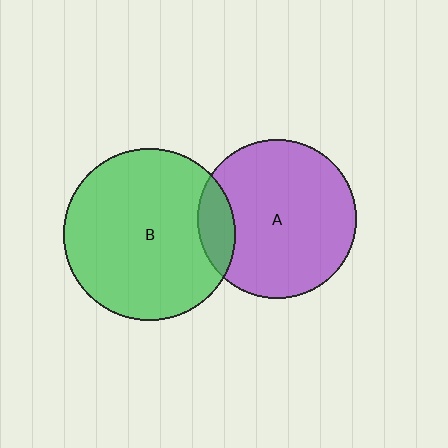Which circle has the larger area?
Circle B (green).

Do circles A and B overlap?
Yes.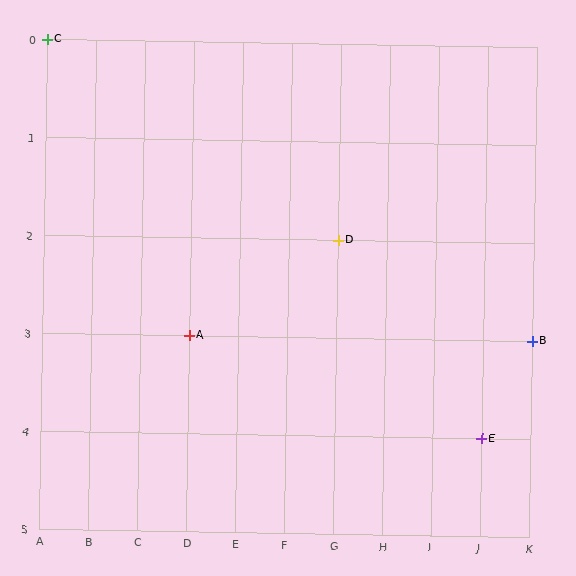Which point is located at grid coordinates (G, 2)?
Point D is at (G, 2).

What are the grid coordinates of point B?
Point B is at grid coordinates (K, 3).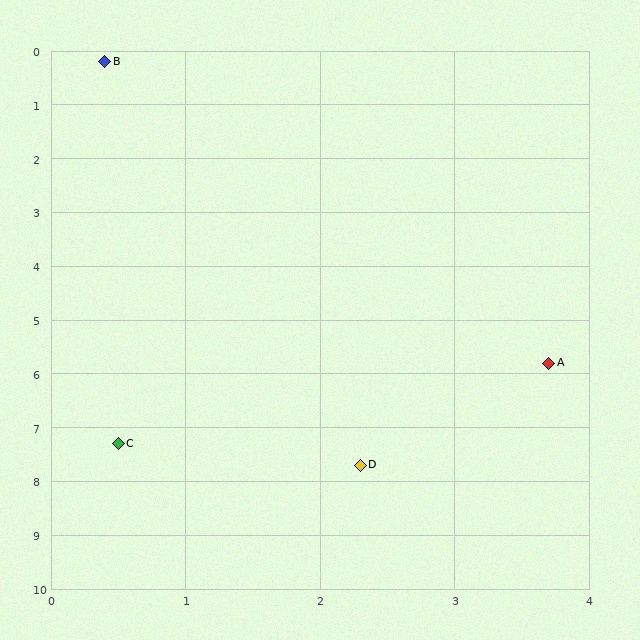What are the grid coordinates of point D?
Point D is at approximately (2.3, 7.7).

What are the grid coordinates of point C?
Point C is at approximately (0.5, 7.3).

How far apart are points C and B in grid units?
Points C and B are about 7.1 grid units apart.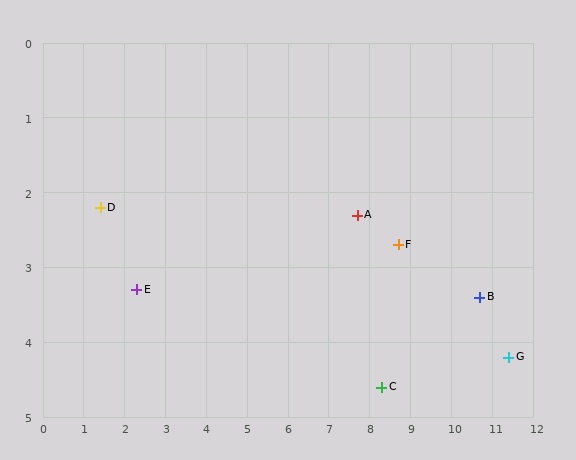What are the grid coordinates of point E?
Point E is at approximately (2.3, 3.3).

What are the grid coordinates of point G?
Point G is at approximately (11.4, 4.2).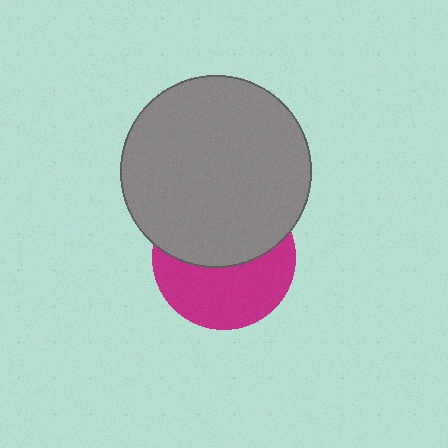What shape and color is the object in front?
The object in front is a gray circle.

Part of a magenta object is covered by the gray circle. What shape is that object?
It is a circle.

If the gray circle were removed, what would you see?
You would see the complete magenta circle.